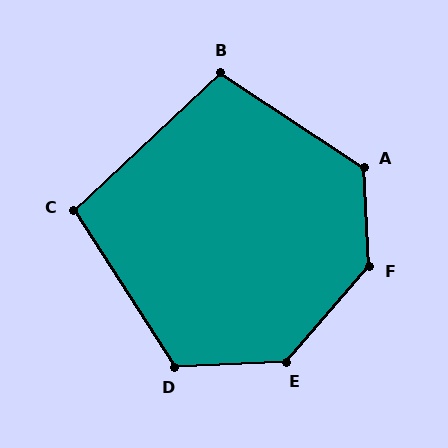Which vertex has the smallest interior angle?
C, at approximately 100 degrees.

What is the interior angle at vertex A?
Approximately 126 degrees (obtuse).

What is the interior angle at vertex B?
Approximately 104 degrees (obtuse).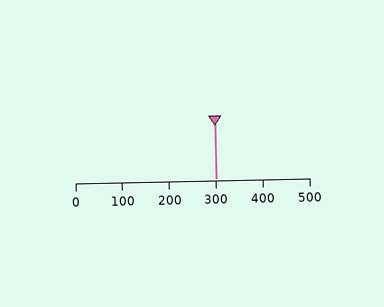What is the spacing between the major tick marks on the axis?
The major ticks are spaced 100 apart.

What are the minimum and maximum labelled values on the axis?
The axis runs from 0 to 500.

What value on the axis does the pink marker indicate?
The marker indicates approximately 300.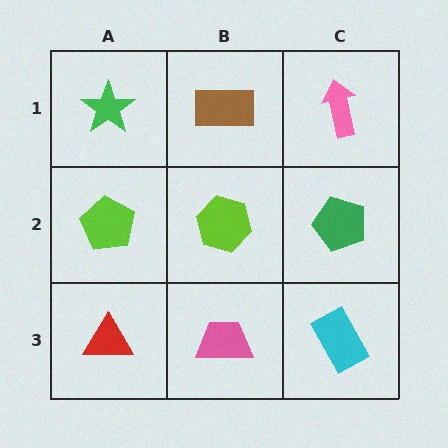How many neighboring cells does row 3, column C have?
2.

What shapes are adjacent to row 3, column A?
A lime pentagon (row 2, column A), a pink trapezoid (row 3, column B).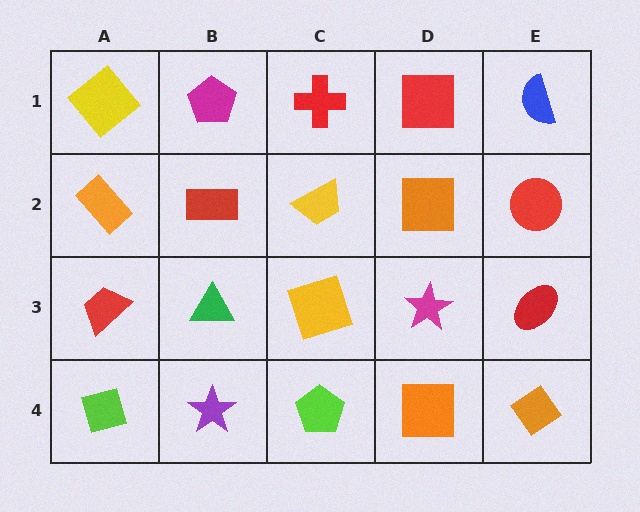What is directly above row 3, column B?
A red rectangle.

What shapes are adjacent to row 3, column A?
An orange rectangle (row 2, column A), a lime square (row 4, column A), a green triangle (row 3, column B).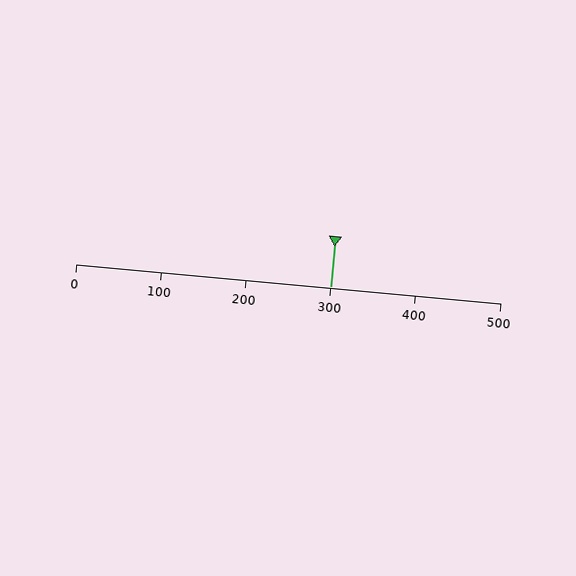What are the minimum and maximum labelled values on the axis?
The axis runs from 0 to 500.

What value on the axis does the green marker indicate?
The marker indicates approximately 300.